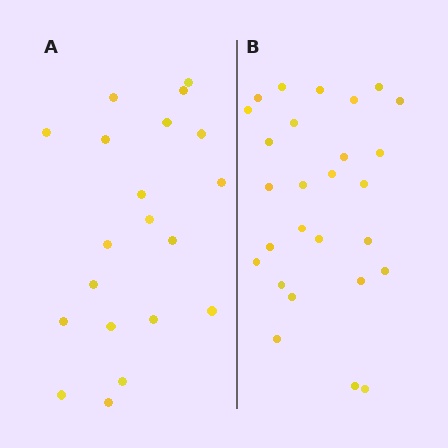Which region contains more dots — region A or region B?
Region B (the right region) has more dots.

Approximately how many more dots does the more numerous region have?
Region B has roughly 8 or so more dots than region A.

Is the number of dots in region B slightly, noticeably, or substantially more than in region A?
Region B has noticeably more, but not dramatically so. The ratio is roughly 1.4 to 1.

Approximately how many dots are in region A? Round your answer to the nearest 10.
About 20 dots.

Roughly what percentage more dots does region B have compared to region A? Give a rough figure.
About 35% more.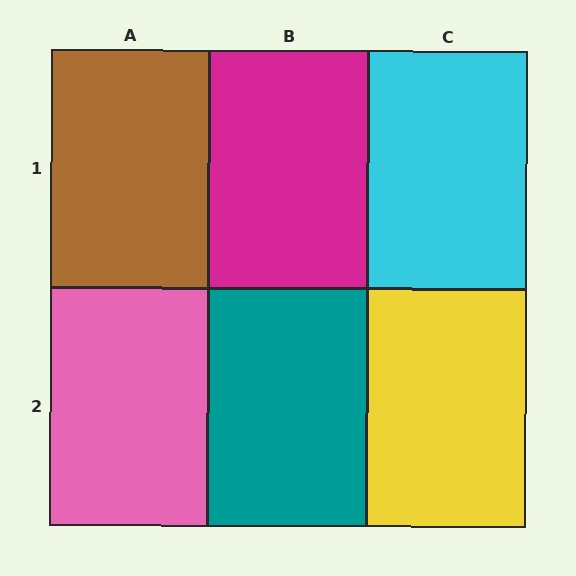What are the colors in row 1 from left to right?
Brown, magenta, cyan.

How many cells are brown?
1 cell is brown.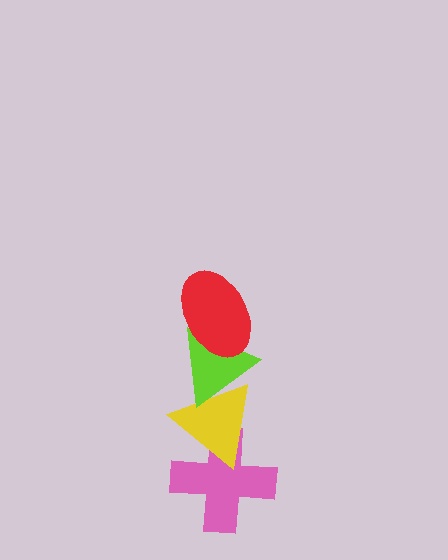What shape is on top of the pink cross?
The yellow triangle is on top of the pink cross.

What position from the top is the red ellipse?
The red ellipse is 1st from the top.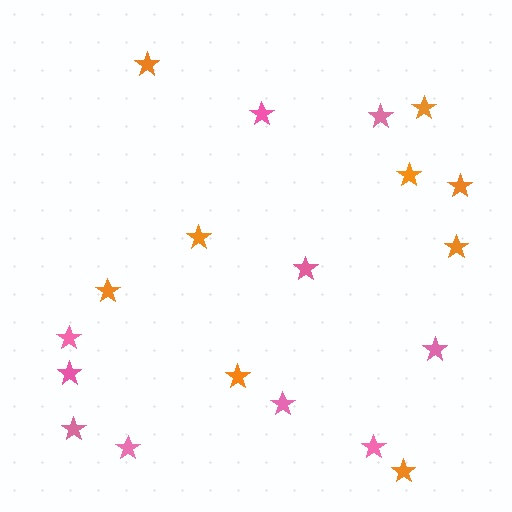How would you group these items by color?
There are 2 groups: one group of pink stars (10) and one group of orange stars (9).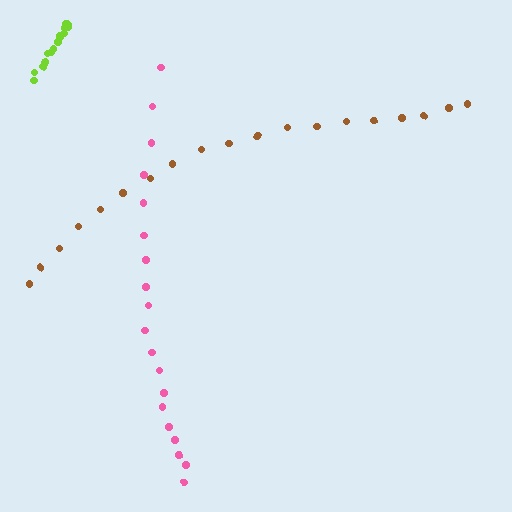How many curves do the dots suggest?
There are 3 distinct paths.